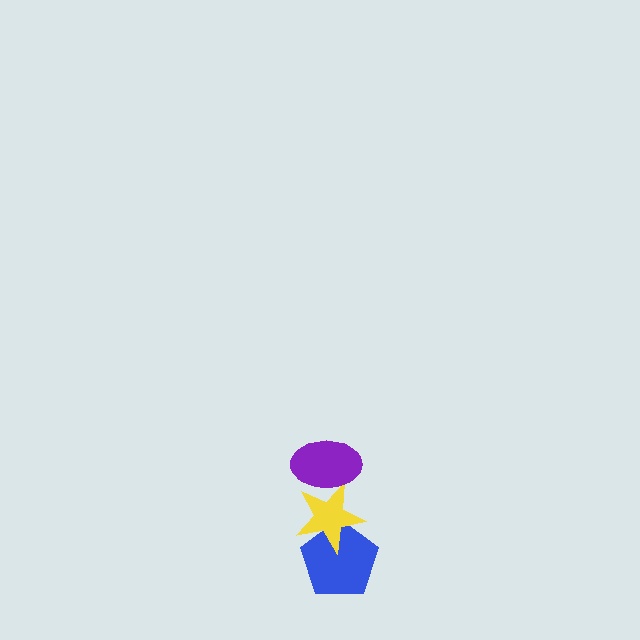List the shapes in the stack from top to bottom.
From top to bottom: the purple ellipse, the yellow star, the blue pentagon.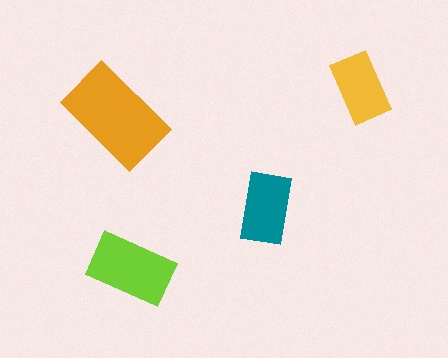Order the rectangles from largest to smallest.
the orange one, the lime one, the teal one, the yellow one.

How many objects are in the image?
There are 4 objects in the image.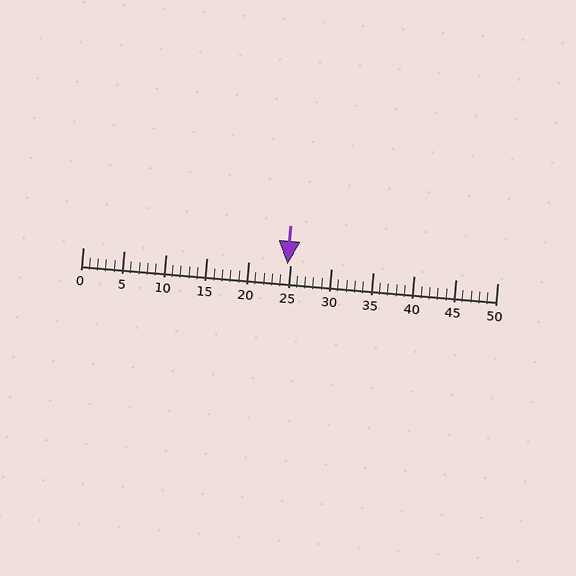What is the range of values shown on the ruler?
The ruler shows values from 0 to 50.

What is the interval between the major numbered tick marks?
The major tick marks are spaced 5 units apart.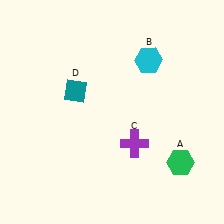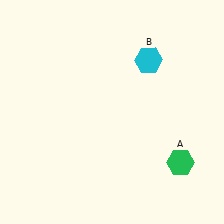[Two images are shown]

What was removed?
The purple cross (C), the teal diamond (D) were removed in Image 2.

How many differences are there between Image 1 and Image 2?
There are 2 differences between the two images.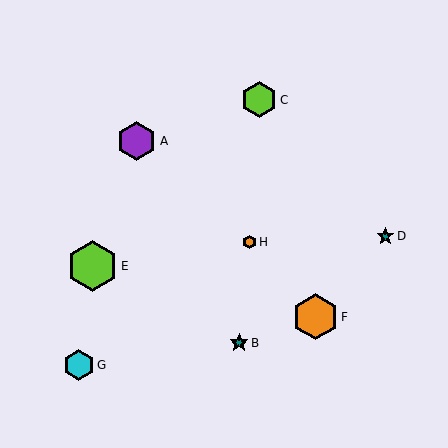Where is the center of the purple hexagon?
The center of the purple hexagon is at (137, 141).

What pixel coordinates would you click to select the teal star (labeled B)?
Click at (239, 343) to select the teal star B.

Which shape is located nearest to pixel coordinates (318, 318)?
The orange hexagon (labeled F) at (315, 317) is nearest to that location.